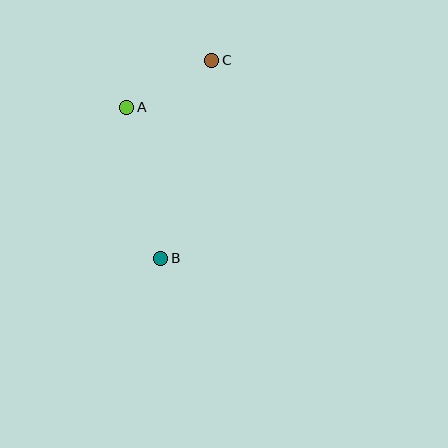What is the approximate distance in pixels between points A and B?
The distance between A and B is approximately 155 pixels.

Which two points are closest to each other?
Points A and C are closest to each other.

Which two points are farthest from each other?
Points B and C are farthest from each other.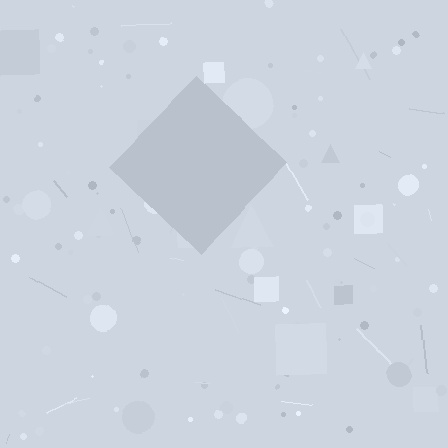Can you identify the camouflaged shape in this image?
The camouflaged shape is a diamond.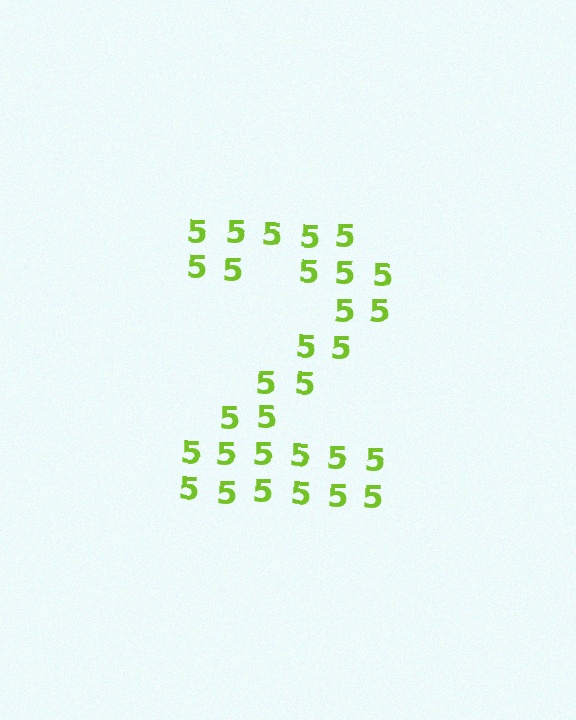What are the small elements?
The small elements are digit 5's.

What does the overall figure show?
The overall figure shows the digit 2.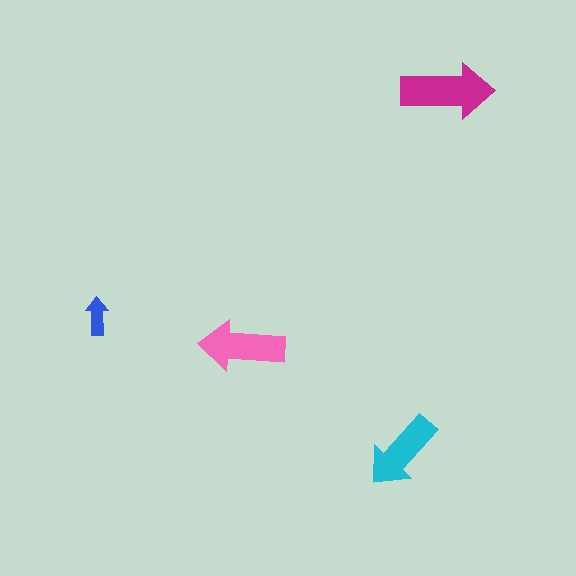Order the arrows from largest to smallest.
the magenta one, the pink one, the cyan one, the blue one.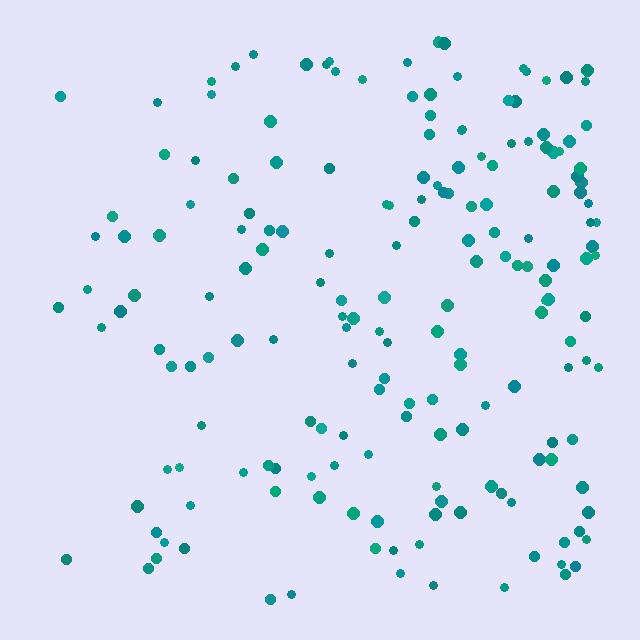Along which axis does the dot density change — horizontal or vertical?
Horizontal.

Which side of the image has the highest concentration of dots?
The right.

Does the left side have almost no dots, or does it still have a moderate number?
Still a moderate number, just noticeably fewer than the right.